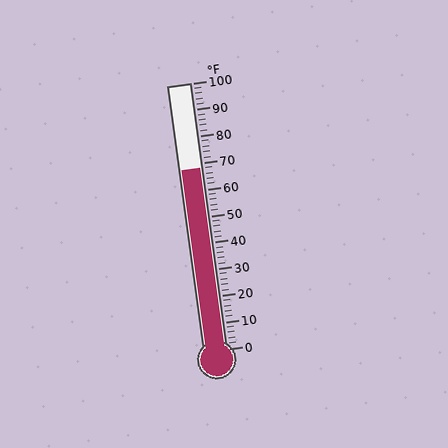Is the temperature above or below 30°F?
The temperature is above 30°F.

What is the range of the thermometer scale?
The thermometer scale ranges from 0°F to 100°F.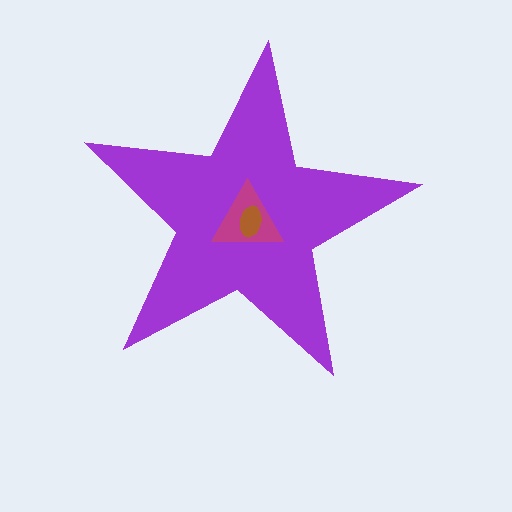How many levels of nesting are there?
3.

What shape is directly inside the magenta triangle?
The brown ellipse.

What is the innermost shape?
The brown ellipse.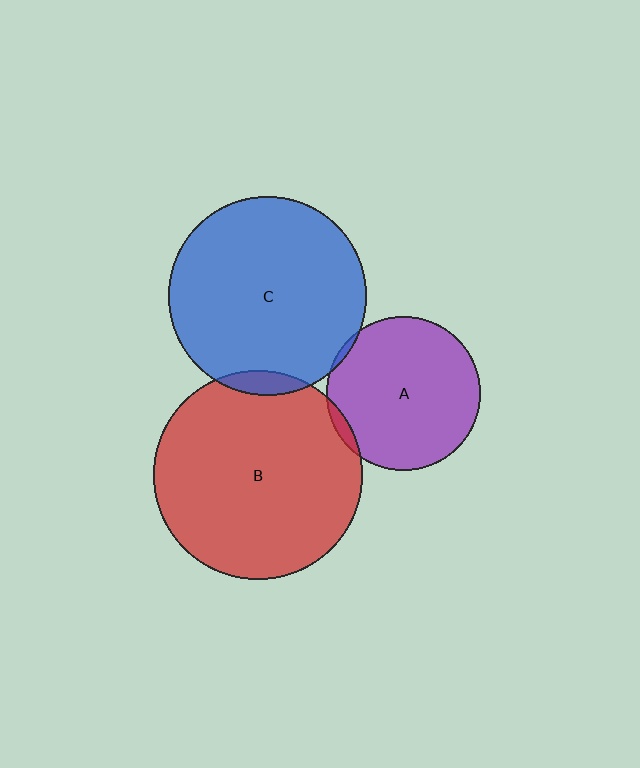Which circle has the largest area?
Circle B (red).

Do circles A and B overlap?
Yes.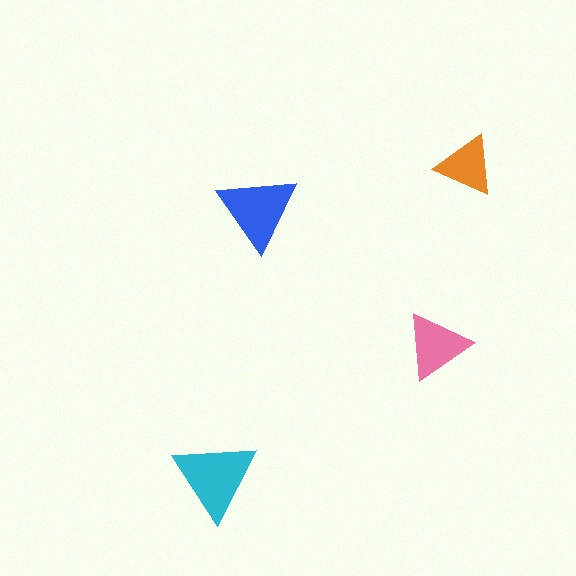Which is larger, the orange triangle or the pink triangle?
The pink one.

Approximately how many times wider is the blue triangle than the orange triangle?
About 1.5 times wider.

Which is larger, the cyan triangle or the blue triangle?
The cyan one.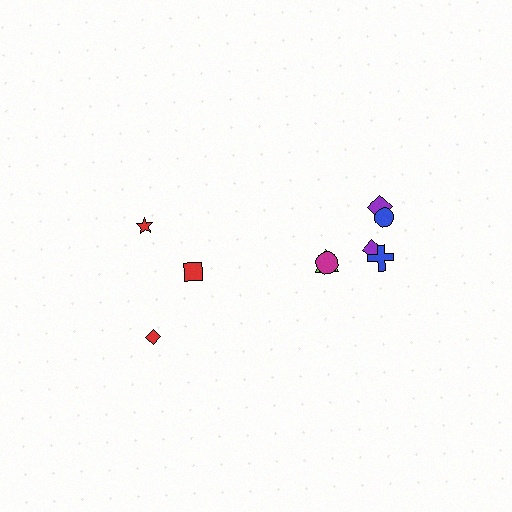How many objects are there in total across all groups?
There are 9 objects.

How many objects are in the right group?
There are 6 objects.